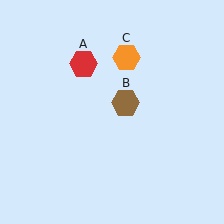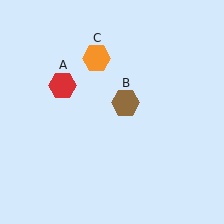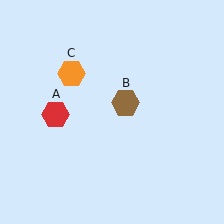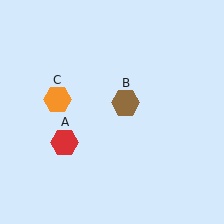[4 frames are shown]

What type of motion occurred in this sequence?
The red hexagon (object A), orange hexagon (object C) rotated counterclockwise around the center of the scene.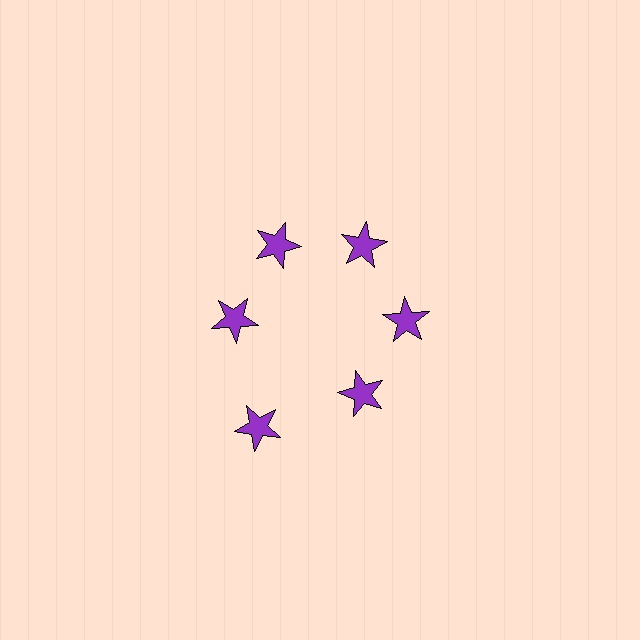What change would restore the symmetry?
The symmetry would be restored by moving it inward, back onto the ring so that all 6 stars sit at equal angles and equal distance from the center.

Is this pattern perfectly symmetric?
No. The 6 purple stars are arranged in a ring, but one element near the 7 o'clock position is pushed outward from the center, breaking the 6-fold rotational symmetry.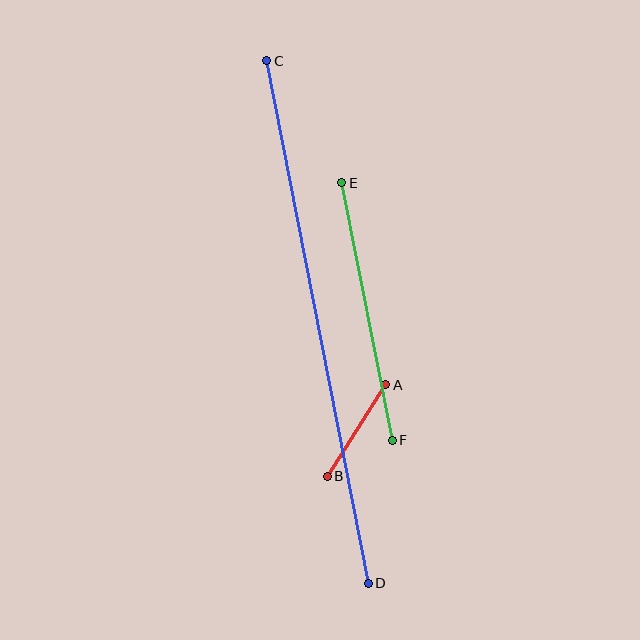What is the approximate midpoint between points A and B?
The midpoint is at approximately (356, 430) pixels.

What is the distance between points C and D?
The distance is approximately 532 pixels.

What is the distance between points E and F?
The distance is approximately 262 pixels.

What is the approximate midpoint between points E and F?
The midpoint is at approximately (367, 311) pixels.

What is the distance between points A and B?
The distance is approximately 109 pixels.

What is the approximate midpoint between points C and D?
The midpoint is at approximately (318, 322) pixels.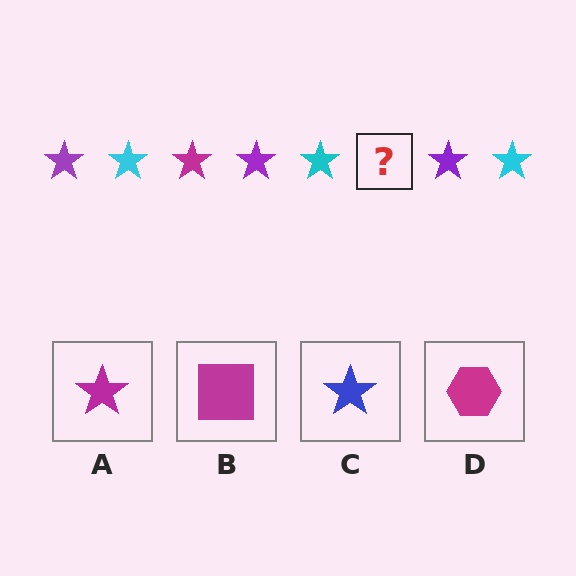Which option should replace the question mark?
Option A.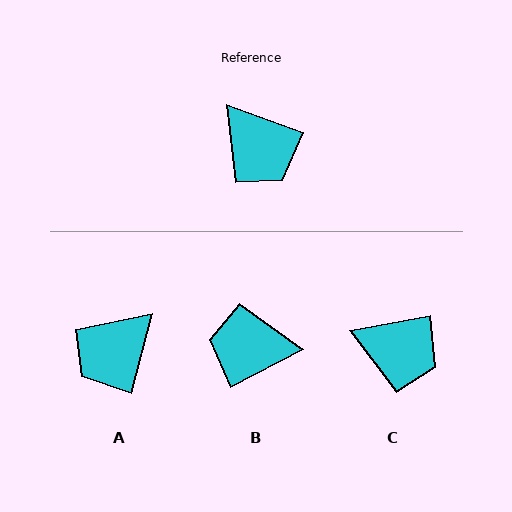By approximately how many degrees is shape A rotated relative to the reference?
Approximately 85 degrees clockwise.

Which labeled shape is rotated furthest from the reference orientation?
B, about 132 degrees away.